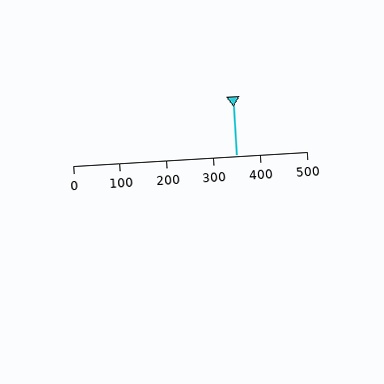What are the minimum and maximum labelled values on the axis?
The axis runs from 0 to 500.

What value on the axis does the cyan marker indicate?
The marker indicates approximately 350.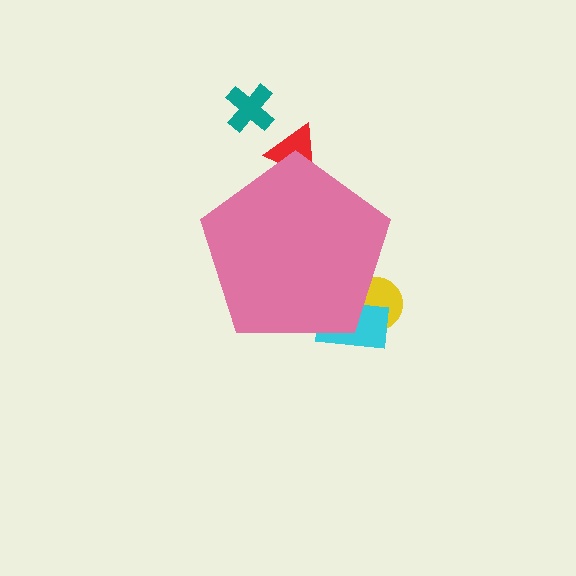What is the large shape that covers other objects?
A pink pentagon.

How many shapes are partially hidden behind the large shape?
3 shapes are partially hidden.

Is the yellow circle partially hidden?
Yes, the yellow circle is partially hidden behind the pink pentagon.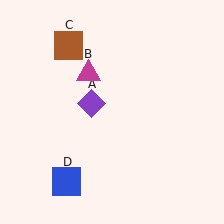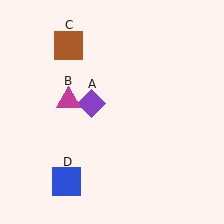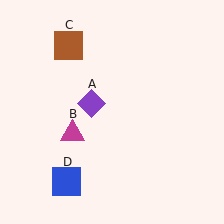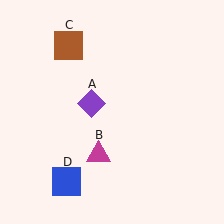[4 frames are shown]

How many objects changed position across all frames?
1 object changed position: magenta triangle (object B).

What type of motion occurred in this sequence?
The magenta triangle (object B) rotated counterclockwise around the center of the scene.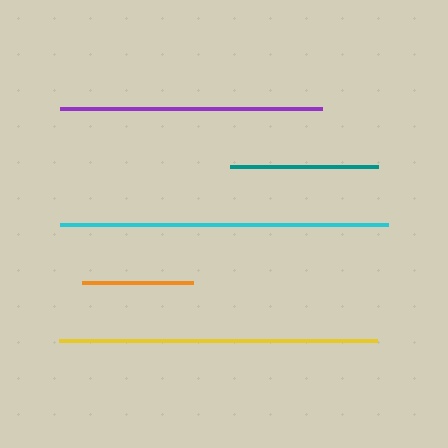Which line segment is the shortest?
The orange line is the shortest at approximately 111 pixels.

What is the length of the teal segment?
The teal segment is approximately 148 pixels long.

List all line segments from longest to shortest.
From longest to shortest: cyan, yellow, purple, teal, orange.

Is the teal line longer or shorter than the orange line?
The teal line is longer than the orange line.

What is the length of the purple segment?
The purple segment is approximately 262 pixels long.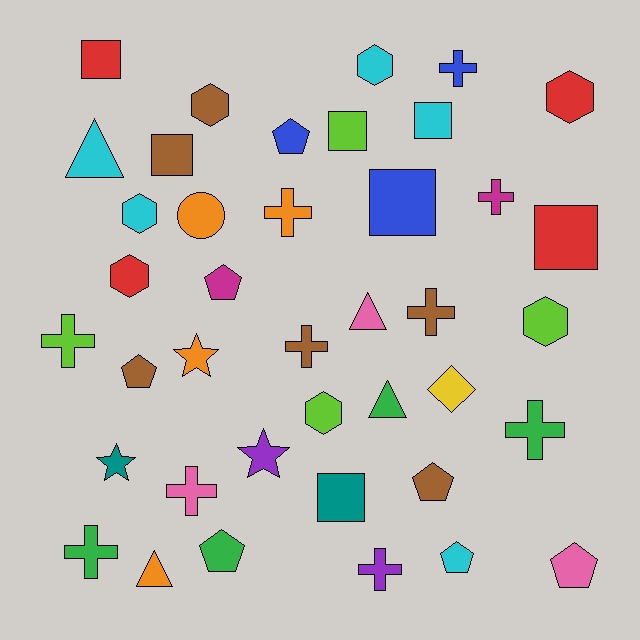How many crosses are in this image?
There are 10 crosses.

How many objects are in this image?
There are 40 objects.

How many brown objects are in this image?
There are 6 brown objects.